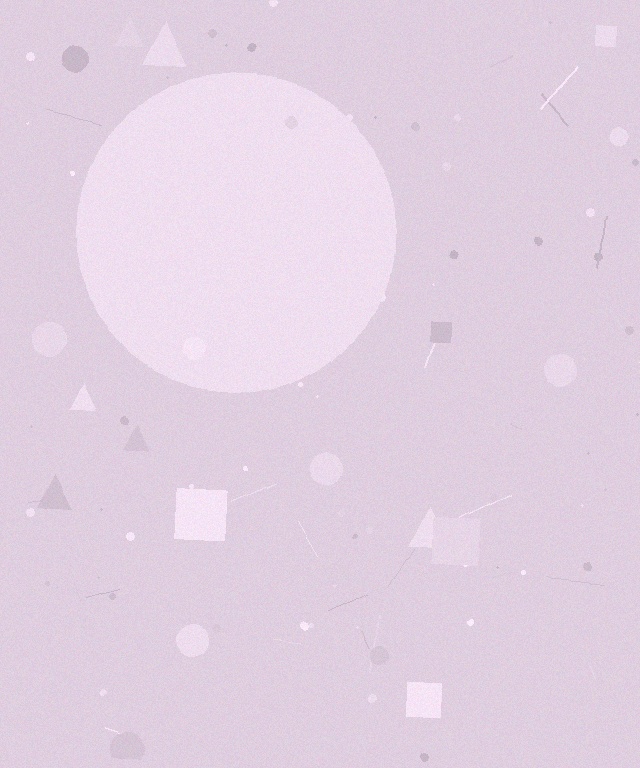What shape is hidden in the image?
A circle is hidden in the image.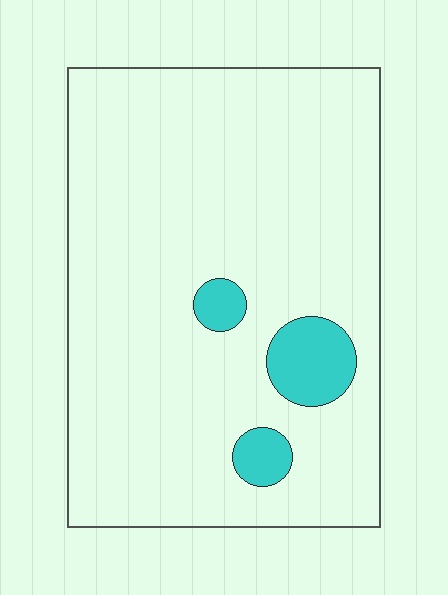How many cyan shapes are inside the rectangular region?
3.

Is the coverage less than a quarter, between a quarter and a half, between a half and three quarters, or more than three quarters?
Less than a quarter.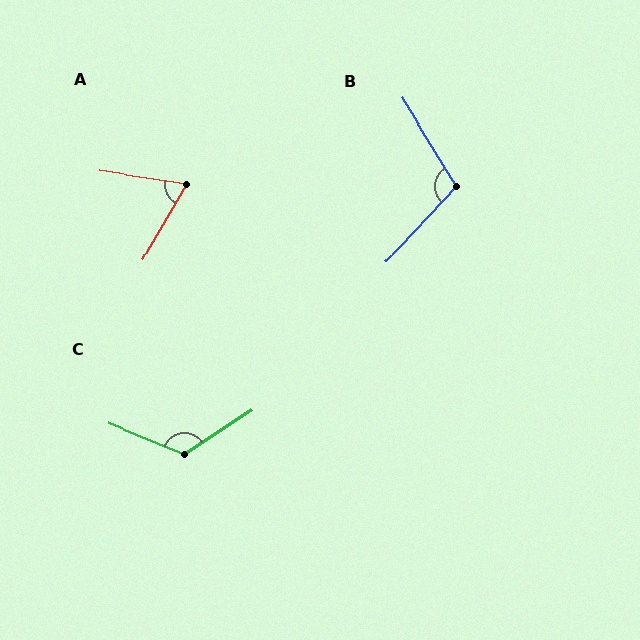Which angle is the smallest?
A, at approximately 68 degrees.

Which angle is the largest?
C, at approximately 124 degrees.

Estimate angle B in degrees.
Approximately 106 degrees.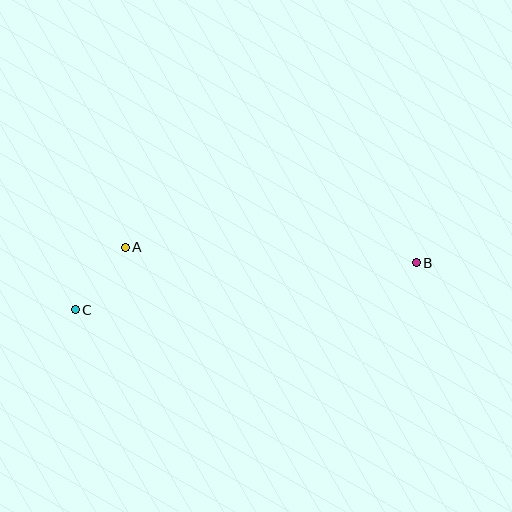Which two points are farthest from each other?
Points B and C are farthest from each other.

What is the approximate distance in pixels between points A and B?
The distance between A and B is approximately 291 pixels.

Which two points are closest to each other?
Points A and C are closest to each other.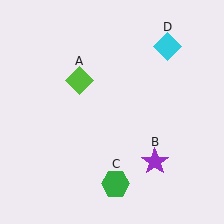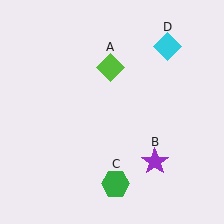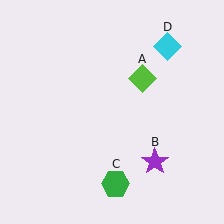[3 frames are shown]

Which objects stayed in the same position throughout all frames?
Purple star (object B) and green hexagon (object C) and cyan diamond (object D) remained stationary.